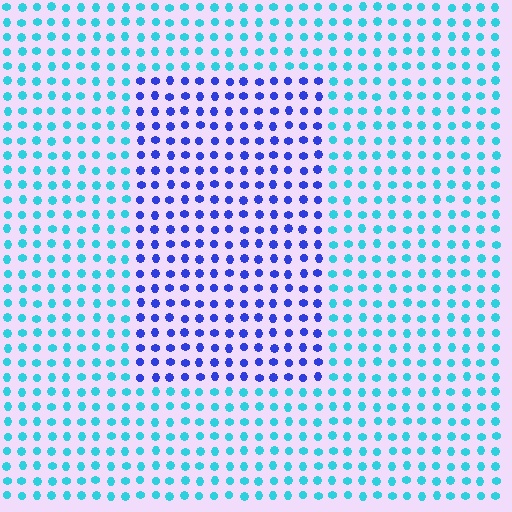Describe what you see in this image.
The image is filled with small cyan elements in a uniform arrangement. A rectangle-shaped region is visible where the elements are tinted to a slightly different hue, forming a subtle color boundary.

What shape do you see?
I see a rectangle.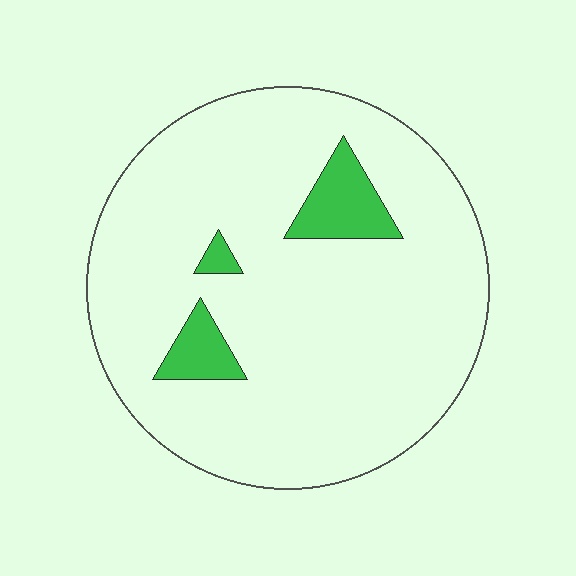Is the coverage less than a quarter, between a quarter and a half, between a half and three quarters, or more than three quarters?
Less than a quarter.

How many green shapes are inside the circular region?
3.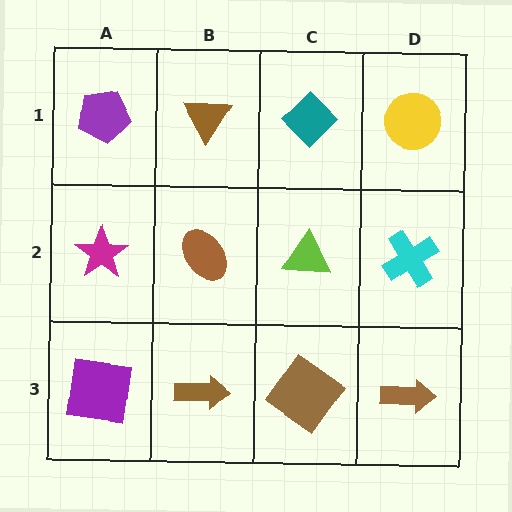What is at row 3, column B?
A brown arrow.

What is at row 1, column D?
A yellow circle.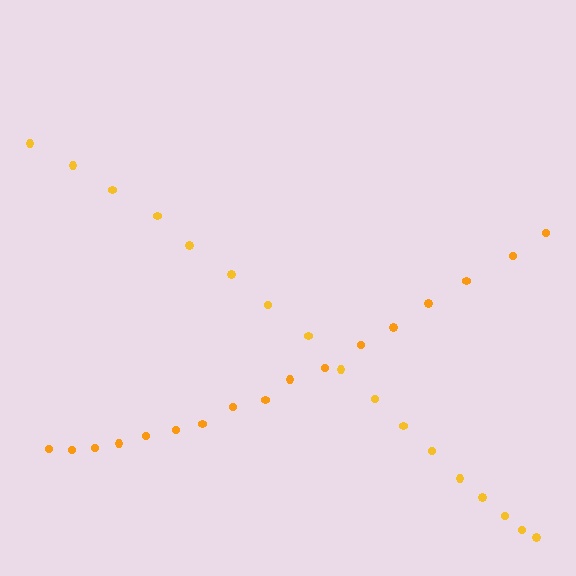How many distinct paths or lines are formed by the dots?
There are 2 distinct paths.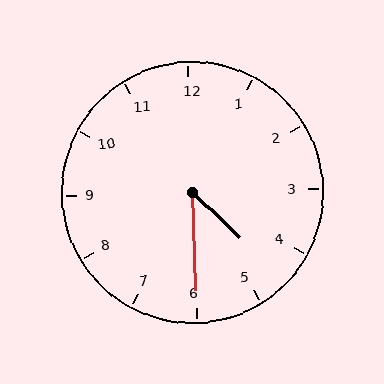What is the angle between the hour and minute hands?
Approximately 45 degrees.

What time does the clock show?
4:30.